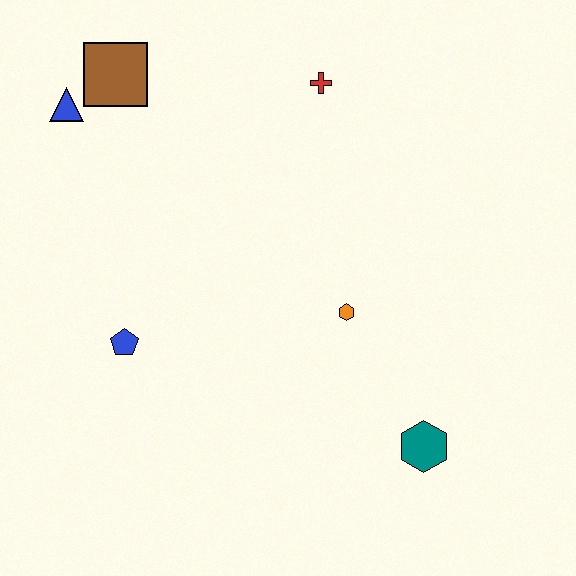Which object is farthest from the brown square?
The teal hexagon is farthest from the brown square.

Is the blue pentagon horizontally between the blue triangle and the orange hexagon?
Yes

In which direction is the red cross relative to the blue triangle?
The red cross is to the right of the blue triangle.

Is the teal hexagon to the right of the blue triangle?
Yes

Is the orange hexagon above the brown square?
No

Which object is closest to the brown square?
The blue triangle is closest to the brown square.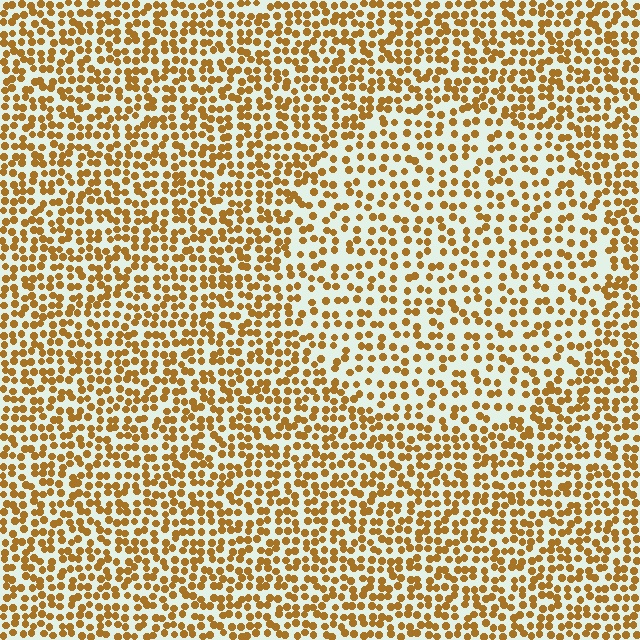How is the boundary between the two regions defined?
The boundary is defined by a change in element density (approximately 1.6x ratio). All elements are the same color, size, and shape.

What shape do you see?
I see a circle.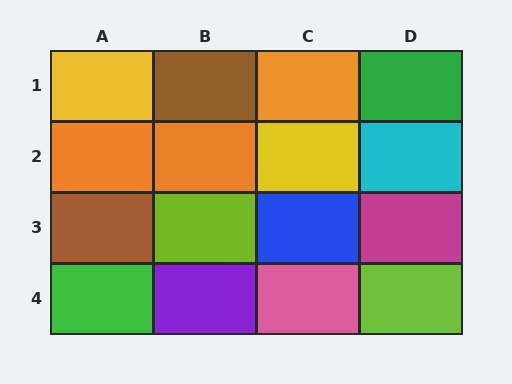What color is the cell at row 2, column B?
Orange.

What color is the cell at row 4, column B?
Purple.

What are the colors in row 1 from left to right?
Yellow, brown, orange, green.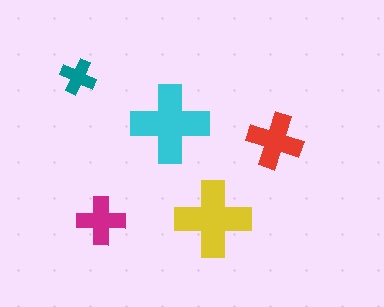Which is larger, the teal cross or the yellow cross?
The yellow one.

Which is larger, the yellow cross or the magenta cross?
The yellow one.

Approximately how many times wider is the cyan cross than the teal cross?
About 2 times wider.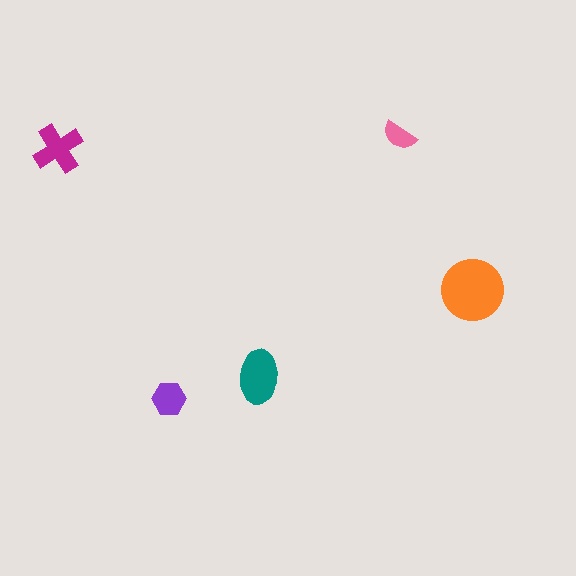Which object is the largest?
The orange circle.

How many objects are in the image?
There are 5 objects in the image.